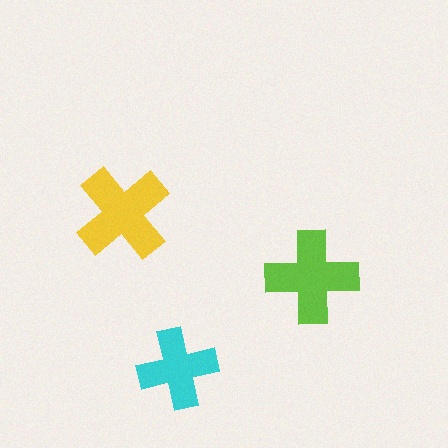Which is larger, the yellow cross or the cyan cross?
The yellow one.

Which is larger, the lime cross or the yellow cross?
The yellow one.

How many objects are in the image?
There are 3 objects in the image.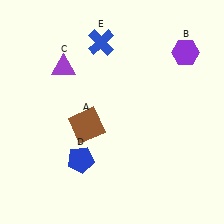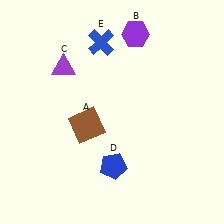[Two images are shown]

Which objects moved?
The objects that moved are: the purple hexagon (B), the blue pentagon (D).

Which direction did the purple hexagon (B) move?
The purple hexagon (B) moved left.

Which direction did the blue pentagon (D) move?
The blue pentagon (D) moved right.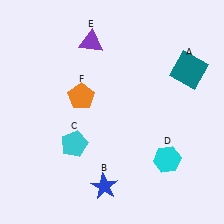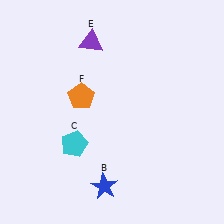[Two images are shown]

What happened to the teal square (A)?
The teal square (A) was removed in Image 2. It was in the top-right area of Image 1.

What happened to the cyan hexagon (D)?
The cyan hexagon (D) was removed in Image 2. It was in the bottom-right area of Image 1.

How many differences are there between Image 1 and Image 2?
There are 2 differences between the two images.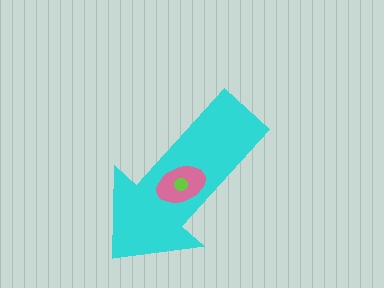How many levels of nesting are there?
3.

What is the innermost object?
The lime circle.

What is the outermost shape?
The cyan arrow.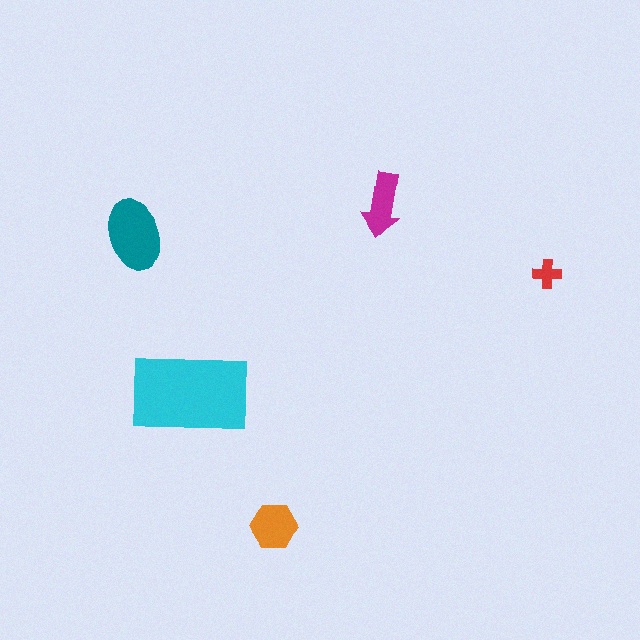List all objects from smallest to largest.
The red cross, the magenta arrow, the orange hexagon, the teal ellipse, the cyan rectangle.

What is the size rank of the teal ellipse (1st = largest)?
2nd.